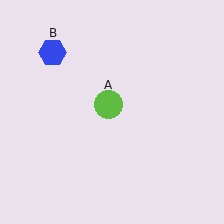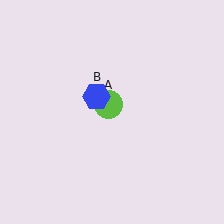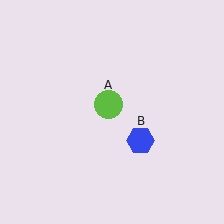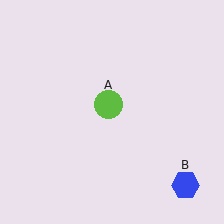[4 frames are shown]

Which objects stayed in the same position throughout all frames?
Lime circle (object A) remained stationary.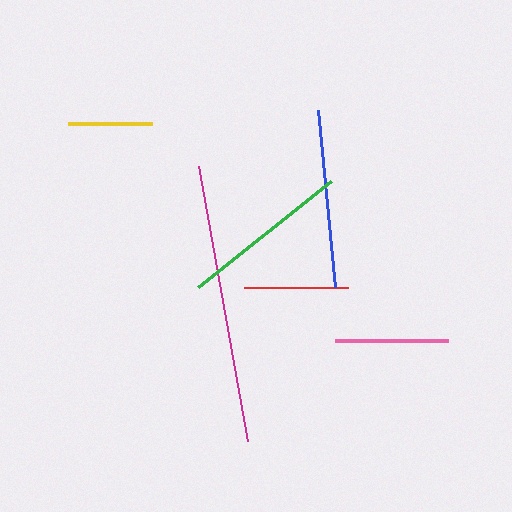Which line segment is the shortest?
The yellow line is the shortest at approximately 85 pixels.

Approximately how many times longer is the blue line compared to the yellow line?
The blue line is approximately 2.1 times the length of the yellow line.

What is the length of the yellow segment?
The yellow segment is approximately 85 pixels long.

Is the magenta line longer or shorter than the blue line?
The magenta line is longer than the blue line.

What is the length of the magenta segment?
The magenta segment is approximately 280 pixels long.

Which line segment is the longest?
The magenta line is the longest at approximately 280 pixels.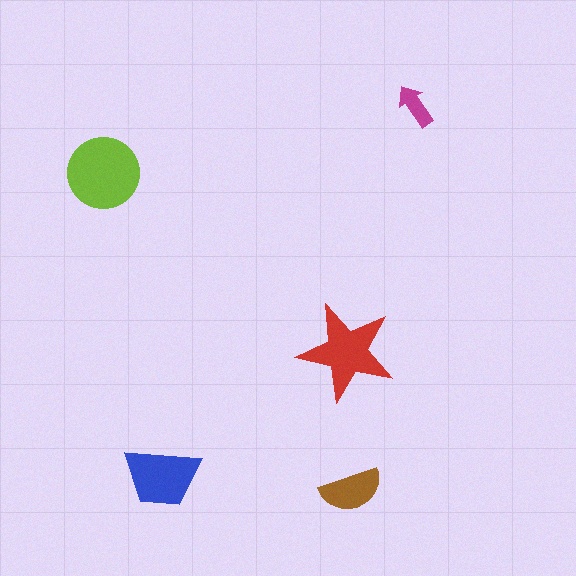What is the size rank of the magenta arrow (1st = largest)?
5th.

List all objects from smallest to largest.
The magenta arrow, the brown semicircle, the blue trapezoid, the red star, the lime circle.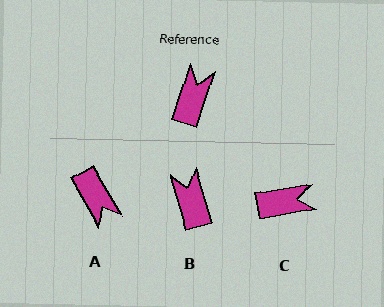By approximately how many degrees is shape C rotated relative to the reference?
Approximately 63 degrees clockwise.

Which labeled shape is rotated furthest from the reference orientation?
A, about 132 degrees away.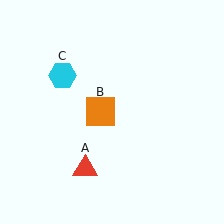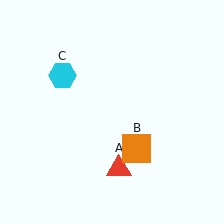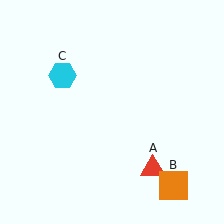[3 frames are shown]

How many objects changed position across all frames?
2 objects changed position: red triangle (object A), orange square (object B).